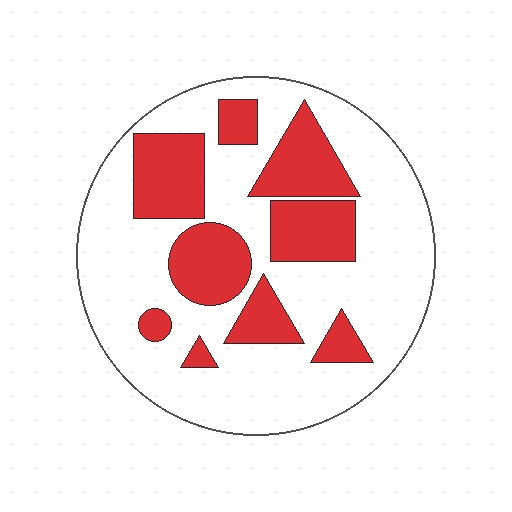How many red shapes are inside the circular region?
9.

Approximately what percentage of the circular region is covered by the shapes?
Approximately 30%.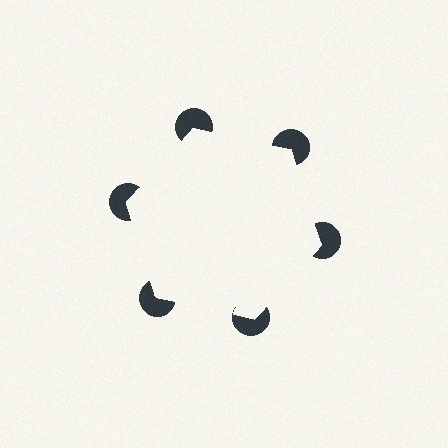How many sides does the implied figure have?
6 sides.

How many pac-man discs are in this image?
There are 6 — one at each vertex of the illusory hexagon.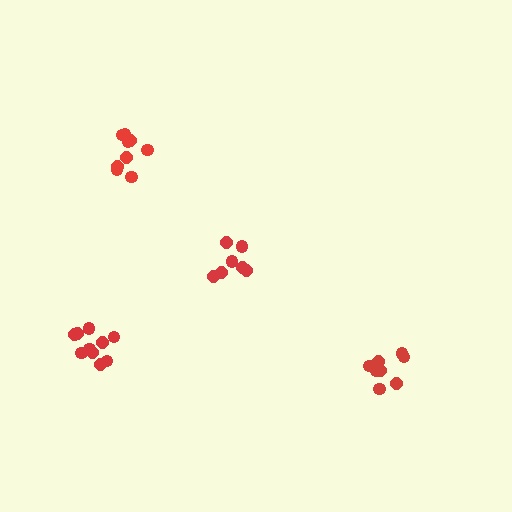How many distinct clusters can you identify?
There are 4 distinct clusters.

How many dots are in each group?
Group 1: 8 dots, Group 2: 10 dots, Group 3: 7 dots, Group 4: 9 dots (34 total).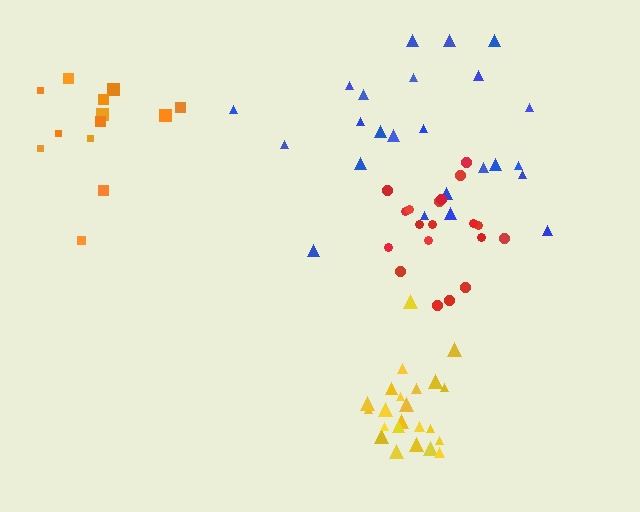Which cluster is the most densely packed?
Yellow.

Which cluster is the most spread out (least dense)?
Orange.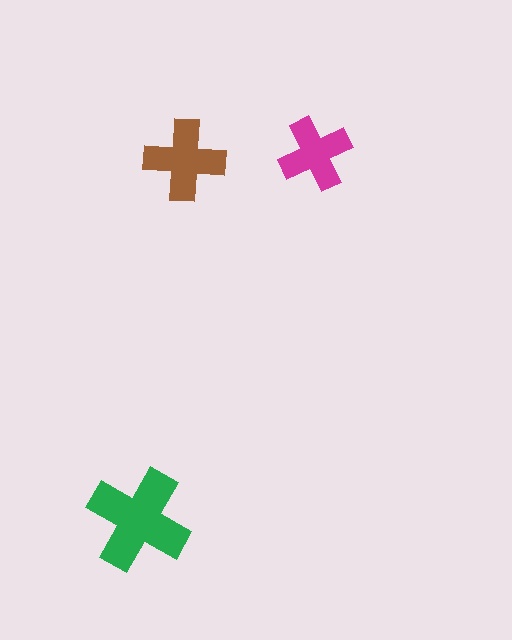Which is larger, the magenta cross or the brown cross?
The brown one.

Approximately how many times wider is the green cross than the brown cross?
About 1.5 times wider.